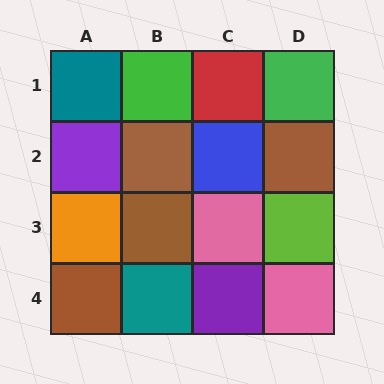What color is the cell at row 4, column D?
Pink.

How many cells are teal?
2 cells are teal.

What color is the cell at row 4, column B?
Teal.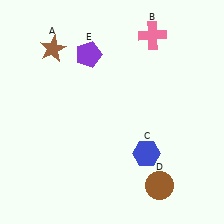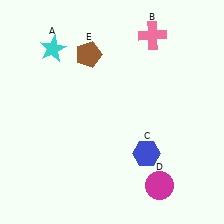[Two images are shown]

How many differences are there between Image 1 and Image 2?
There are 3 differences between the two images.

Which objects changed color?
A changed from brown to cyan. D changed from brown to magenta. E changed from purple to brown.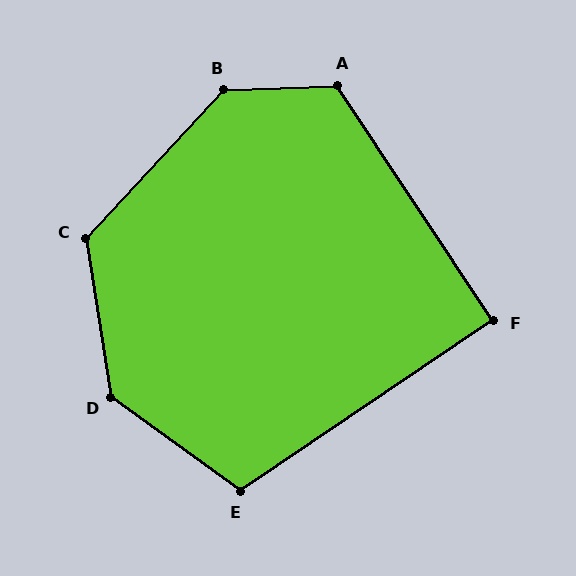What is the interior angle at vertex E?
Approximately 110 degrees (obtuse).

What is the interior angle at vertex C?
Approximately 128 degrees (obtuse).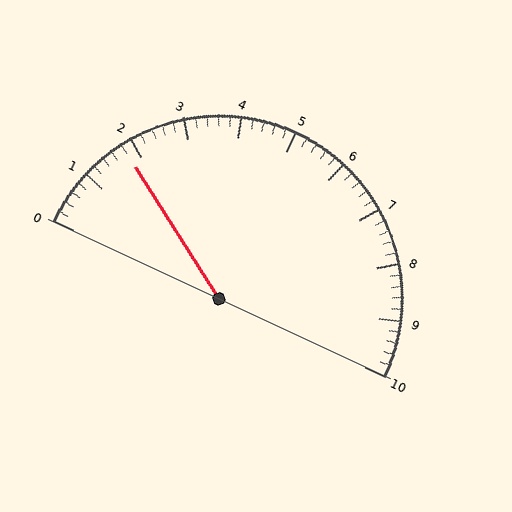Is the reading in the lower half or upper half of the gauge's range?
The reading is in the lower half of the range (0 to 10).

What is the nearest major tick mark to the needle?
The nearest major tick mark is 2.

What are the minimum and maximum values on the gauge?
The gauge ranges from 0 to 10.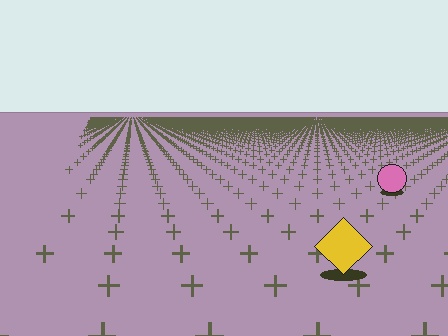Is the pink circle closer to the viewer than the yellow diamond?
No. The yellow diamond is closer — you can tell from the texture gradient: the ground texture is coarser near it.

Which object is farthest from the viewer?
The pink circle is farthest from the viewer. It appears smaller and the ground texture around it is denser.